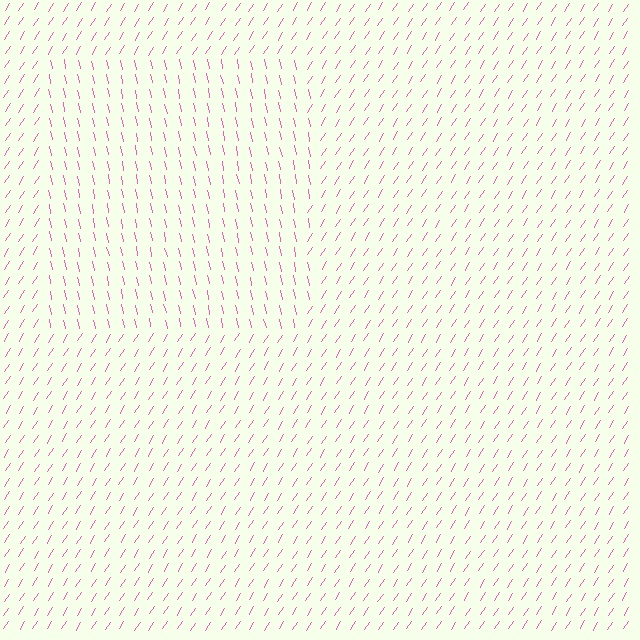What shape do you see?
I see a rectangle.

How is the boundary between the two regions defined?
The boundary is defined purely by a change in line orientation (approximately 45 degrees difference). All lines are the same color and thickness.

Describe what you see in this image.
The image is filled with small pink line segments. A rectangle region in the image has lines oriented differently from the surrounding lines, creating a visible texture boundary.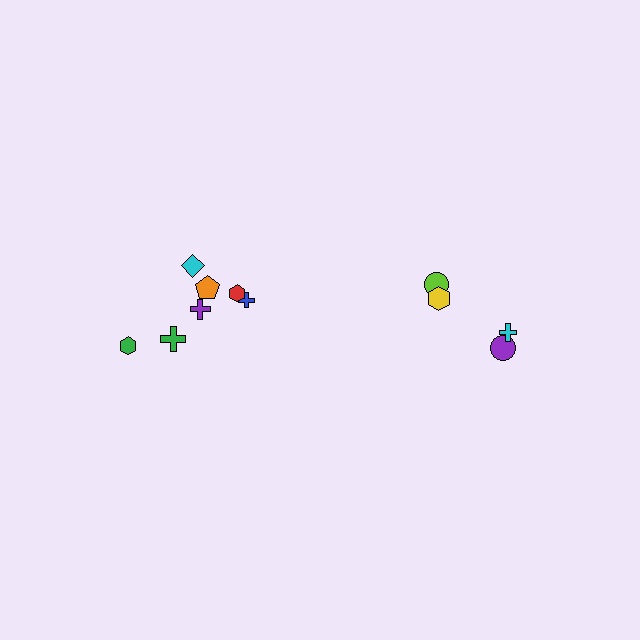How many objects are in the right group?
There are 4 objects.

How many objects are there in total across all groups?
There are 11 objects.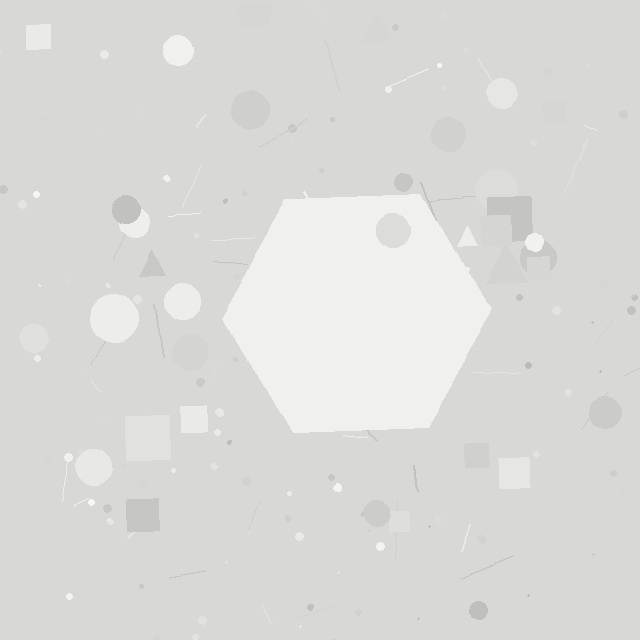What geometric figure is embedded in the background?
A hexagon is embedded in the background.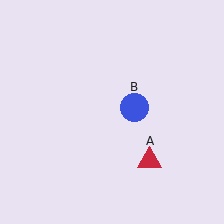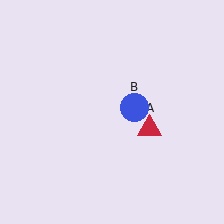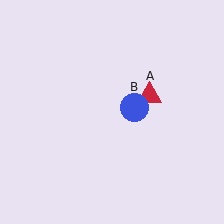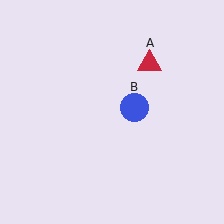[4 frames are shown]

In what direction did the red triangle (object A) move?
The red triangle (object A) moved up.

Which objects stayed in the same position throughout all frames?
Blue circle (object B) remained stationary.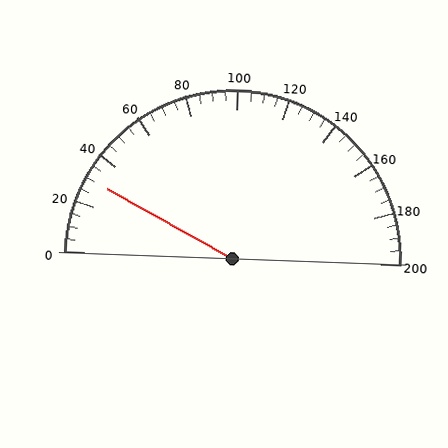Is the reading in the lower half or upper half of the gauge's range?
The reading is in the lower half of the range (0 to 200).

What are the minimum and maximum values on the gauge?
The gauge ranges from 0 to 200.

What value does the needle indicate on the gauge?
The needle indicates approximately 30.